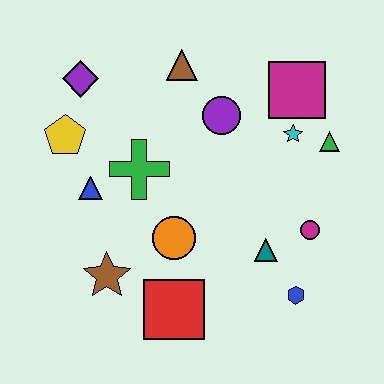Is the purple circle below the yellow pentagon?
No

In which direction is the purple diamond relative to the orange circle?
The purple diamond is above the orange circle.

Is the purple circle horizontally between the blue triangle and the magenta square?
Yes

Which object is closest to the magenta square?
The cyan star is closest to the magenta square.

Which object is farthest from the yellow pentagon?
The blue hexagon is farthest from the yellow pentagon.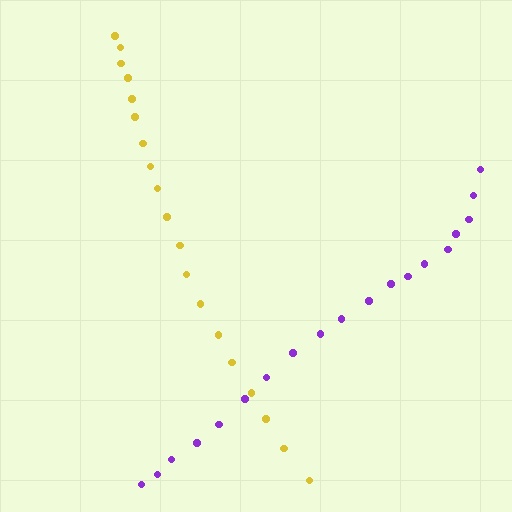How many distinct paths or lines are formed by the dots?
There are 2 distinct paths.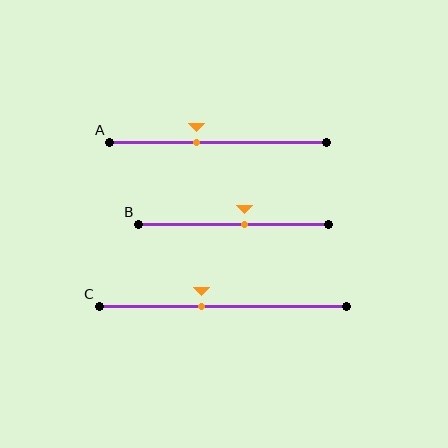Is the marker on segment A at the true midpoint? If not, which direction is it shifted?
No, the marker on segment A is shifted to the left by about 10% of the segment length.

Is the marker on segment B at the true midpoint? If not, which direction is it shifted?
No, the marker on segment B is shifted to the right by about 6% of the segment length.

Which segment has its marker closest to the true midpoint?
Segment B has its marker closest to the true midpoint.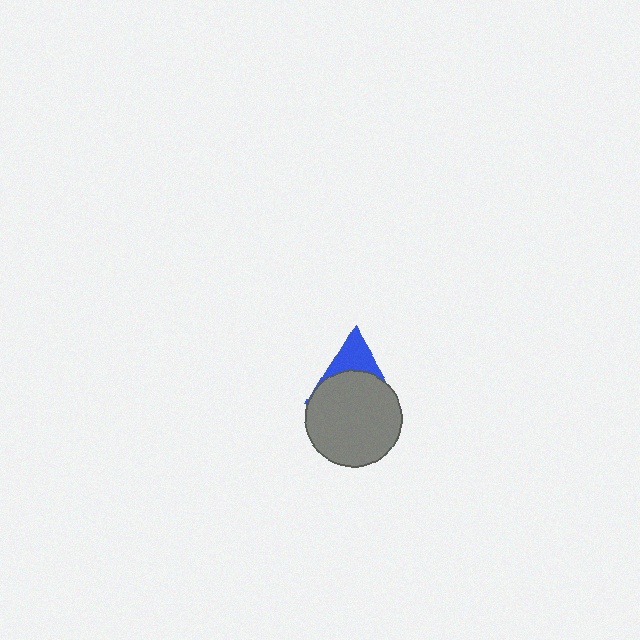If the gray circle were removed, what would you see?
You would see the complete blue triangle.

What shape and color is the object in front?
The object in front is a gray circle.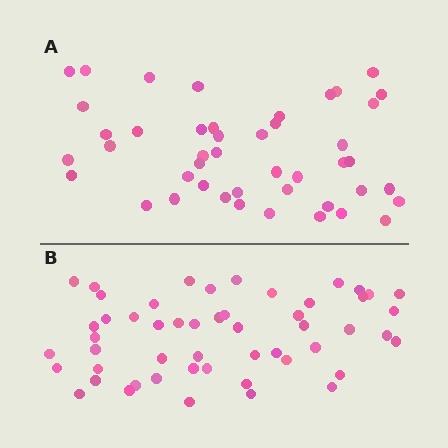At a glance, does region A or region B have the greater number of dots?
Region B (the bottom region) has more dots.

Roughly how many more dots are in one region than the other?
Region B has roughly 8 or so more dots than region A.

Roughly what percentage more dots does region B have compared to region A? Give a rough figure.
About 15% more.